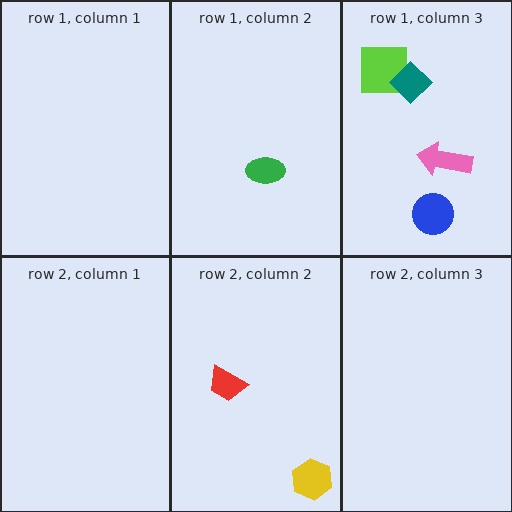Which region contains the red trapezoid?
The row 2, column 2 region.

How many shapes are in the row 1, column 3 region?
4.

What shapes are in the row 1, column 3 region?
The pink arrow, the lime square, the blue circle, the teal diamond.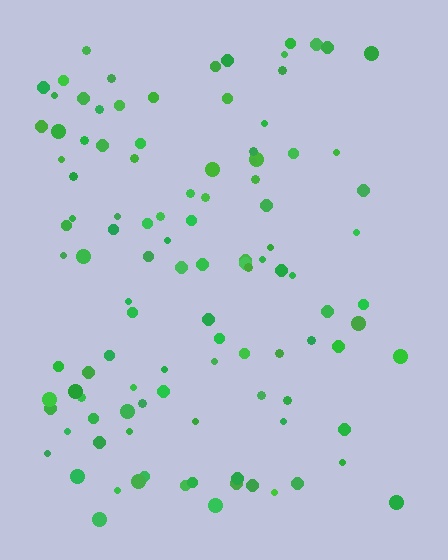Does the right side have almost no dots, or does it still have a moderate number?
Still a moderate number, just noticeably fewer than the left.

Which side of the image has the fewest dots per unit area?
The right.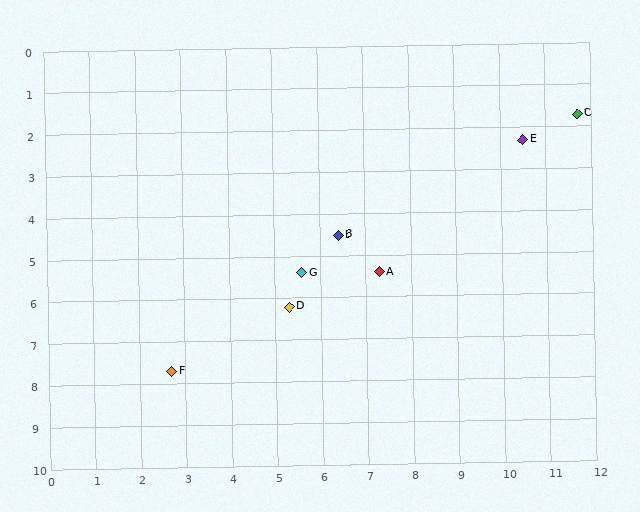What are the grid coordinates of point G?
Point G is at approximately (5.6, 5.4).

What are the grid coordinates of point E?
Point E is at approximately (10.5, 2.3).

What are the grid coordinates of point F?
Point F is at approximately (2.7, 7.7).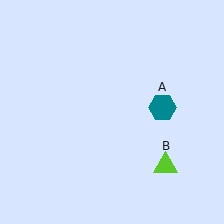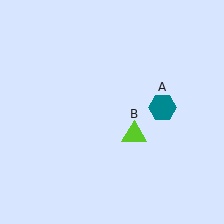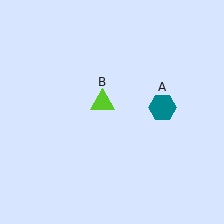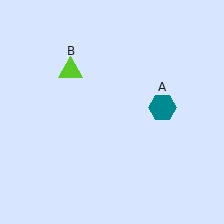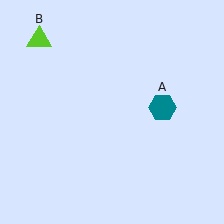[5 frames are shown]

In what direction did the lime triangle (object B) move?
The lime triangle (object B) moved up and to the left.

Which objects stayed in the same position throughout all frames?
Teal hexagon (object A) remained stationary.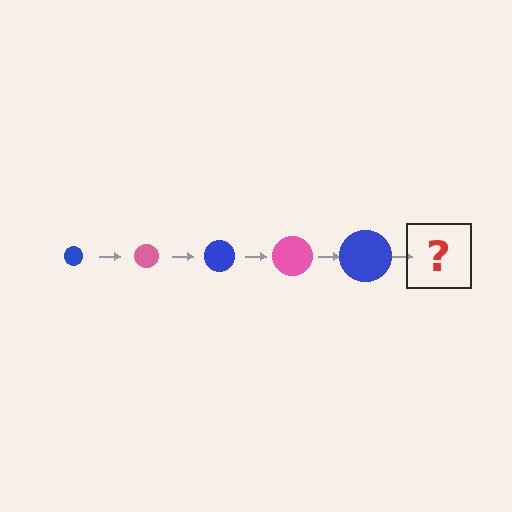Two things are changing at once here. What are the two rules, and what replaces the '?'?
The two rules are that the circle grows larger each step and the color cycles through blue and pink. The '?' should be a pink circle, larger than the previous one.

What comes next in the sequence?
The next element should be a pink circle, larger than the previous one.